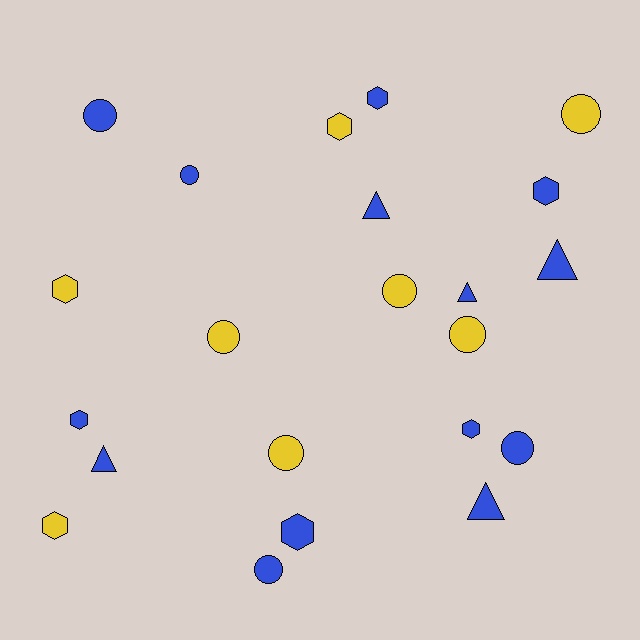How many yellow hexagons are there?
There are 3 yellow hexagons.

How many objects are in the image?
There are 22 objects.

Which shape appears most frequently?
Circle, with 9 objects.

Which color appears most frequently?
Blue, with 14 objects.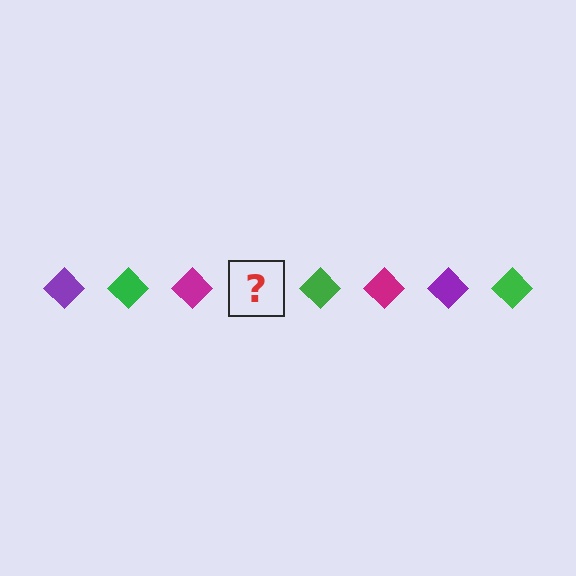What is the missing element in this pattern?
The missing element is a purple diamond.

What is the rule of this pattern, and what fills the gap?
The rule is that the pattern cycles through purple, green, magenta diamonds. The gap should be filled with a purple diamond.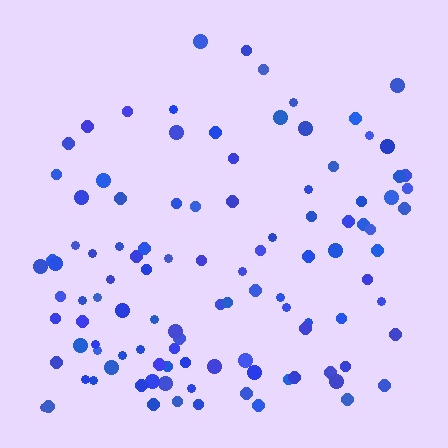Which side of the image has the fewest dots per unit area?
The top.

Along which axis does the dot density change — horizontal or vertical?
Vertical.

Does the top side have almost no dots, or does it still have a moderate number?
Still a moderate number, just noticeably fewer than the bottom.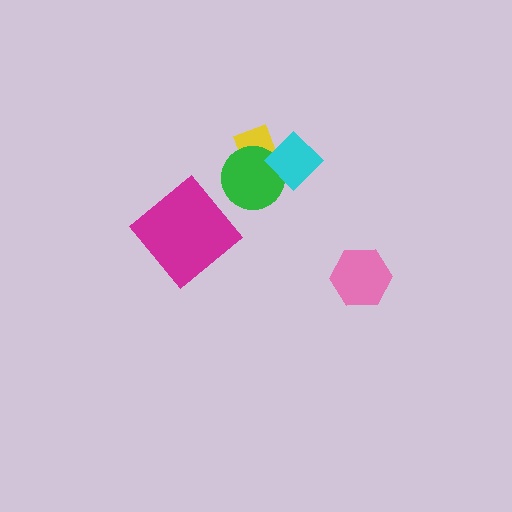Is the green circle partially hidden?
Yes, it is partially covered by another shape.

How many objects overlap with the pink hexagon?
0 objects overlap with the pink hexagon.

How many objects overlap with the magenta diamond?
0 objects overlap with the magenta diamond.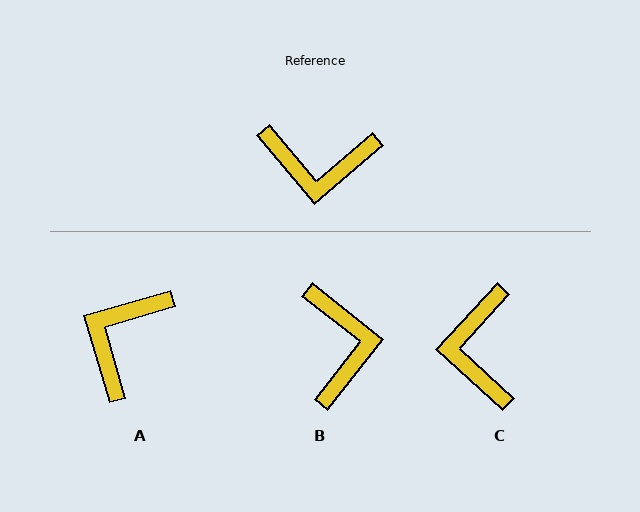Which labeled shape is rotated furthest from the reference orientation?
A, about 114 degrees away.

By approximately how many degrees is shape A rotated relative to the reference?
Approximately 114 degrees clockwise.